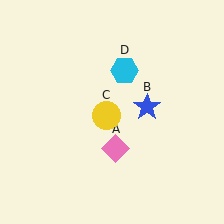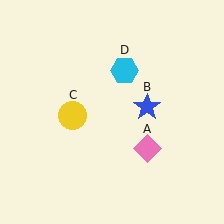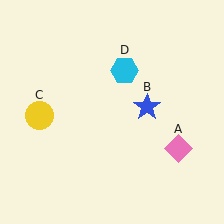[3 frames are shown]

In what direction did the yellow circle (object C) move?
The yellow circle (object C) moved left.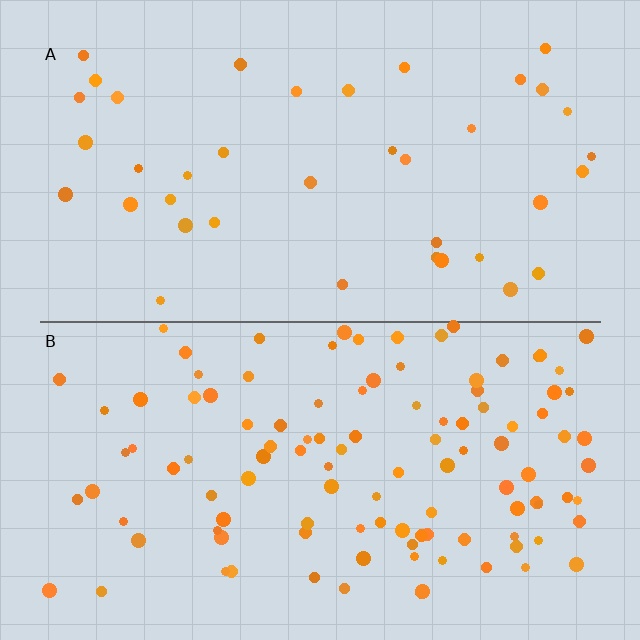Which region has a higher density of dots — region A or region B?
B (the bottom).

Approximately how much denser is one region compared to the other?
Approximately 2.9× — region B over region A.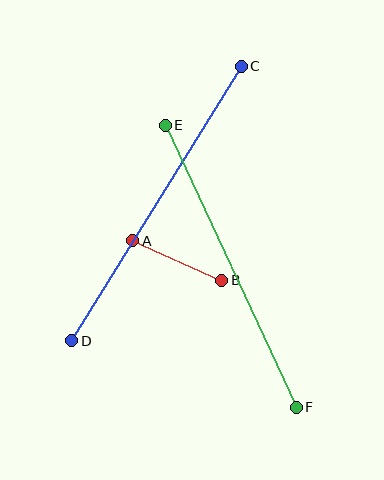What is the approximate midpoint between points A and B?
The midpoint is at approximately (177, 260) pixels.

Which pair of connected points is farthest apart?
Points C and D are farthest apart.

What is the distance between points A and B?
The distance is approximately 97 pixels.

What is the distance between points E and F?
The distance is approximately 311 pixels.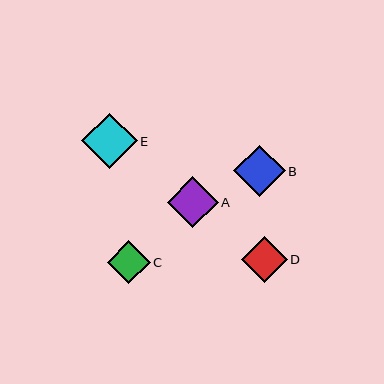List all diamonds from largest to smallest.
From largest to smallest: E, B, A, D, C.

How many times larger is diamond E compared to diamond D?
Diamond E is approximately 1.2 times the size of diamond D.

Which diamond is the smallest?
Diamond C is the smallest with a size of approximately 43 pixels.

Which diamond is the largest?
Diamond E is the largest with a size of approximately 56 pixels.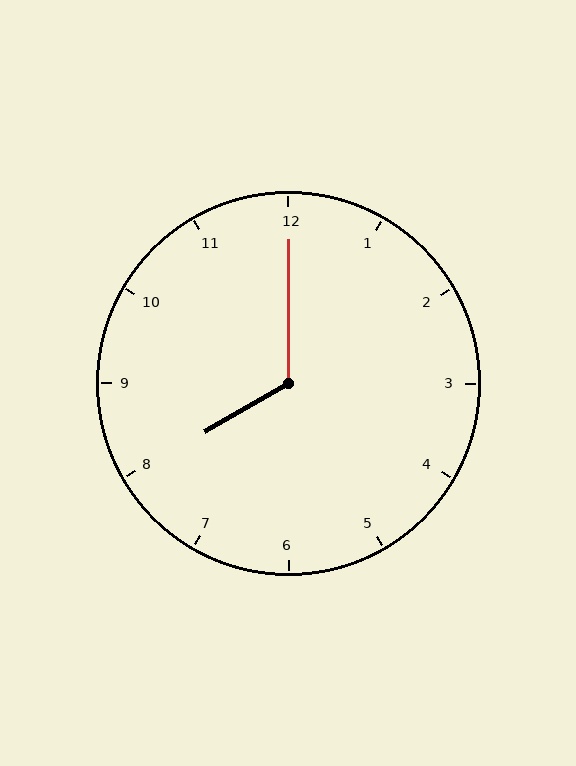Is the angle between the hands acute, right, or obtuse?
It is obtuse.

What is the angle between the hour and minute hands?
Approximately 120 degrees.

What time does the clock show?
8:00.